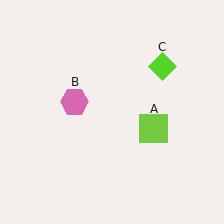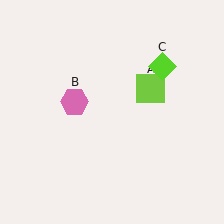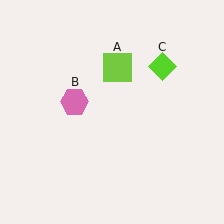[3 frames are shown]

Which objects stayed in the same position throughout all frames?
Pink hexagon (object B) and lime diamond (object C) remained stationary.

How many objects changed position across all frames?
1 object changed position: lime square (object A).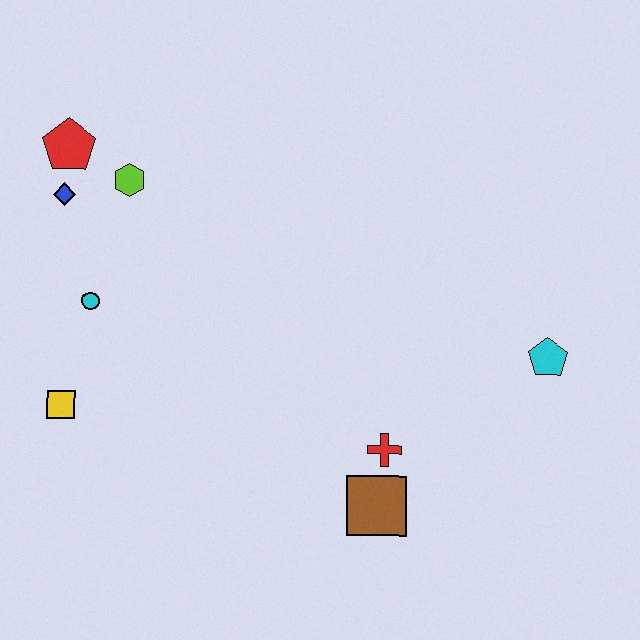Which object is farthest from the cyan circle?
The cyan pentagon is farthest from the cyan circle.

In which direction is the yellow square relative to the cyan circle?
The yellow square is below the cyan circle.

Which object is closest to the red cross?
The brown square is closest to the red cross.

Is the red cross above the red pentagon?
No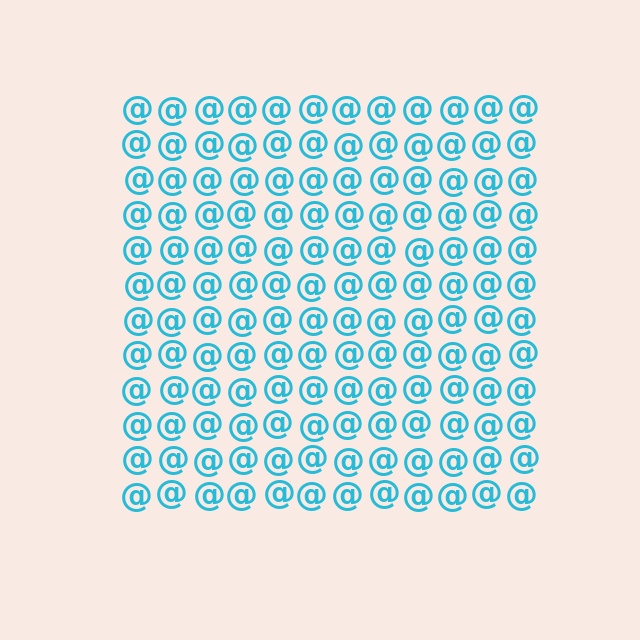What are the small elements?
The small elements are at signs.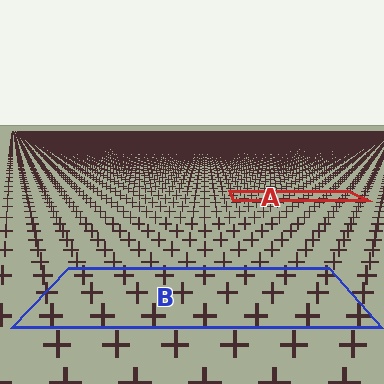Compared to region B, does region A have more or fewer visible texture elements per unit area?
Region A has more texture elements per unit area — they are packed more densely because it is farther away.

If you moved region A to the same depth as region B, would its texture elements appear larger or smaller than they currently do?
They would appear larger. At a closer depth, the same texture elements are projected at a bigger on-screen size.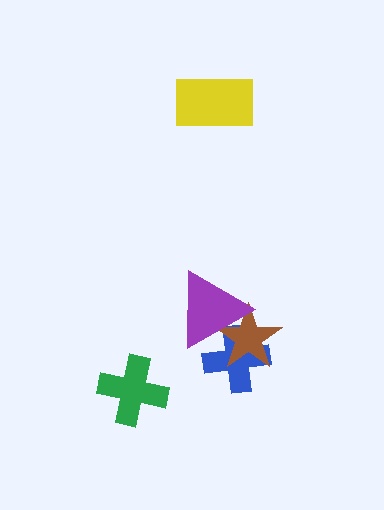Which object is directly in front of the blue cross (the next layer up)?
The brown star is directly in front of the blue cross.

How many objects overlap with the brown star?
2 objects overlap with the brown star.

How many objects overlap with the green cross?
0 objects overlap with the green cross.